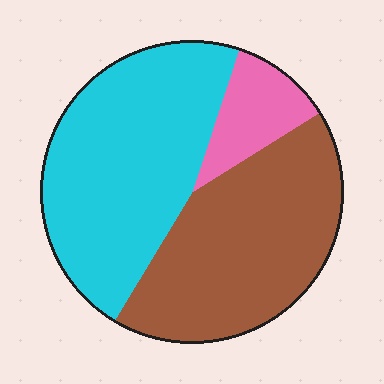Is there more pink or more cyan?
Cyan.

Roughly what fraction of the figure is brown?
Brown takes up between a third and a half of the figure.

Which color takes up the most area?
Cyan, at roughly 45%.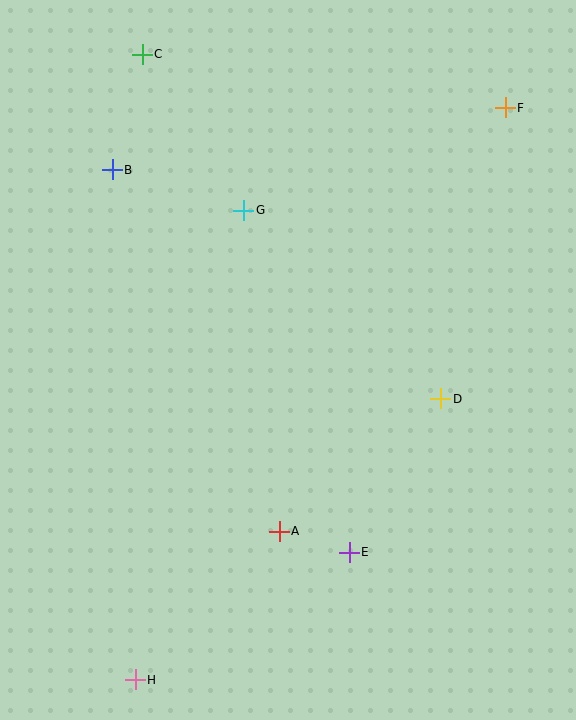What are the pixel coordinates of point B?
Point B is at (112, 170).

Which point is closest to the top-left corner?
Point C is closest to the top-left corner.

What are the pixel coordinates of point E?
Point E is at (349, 552).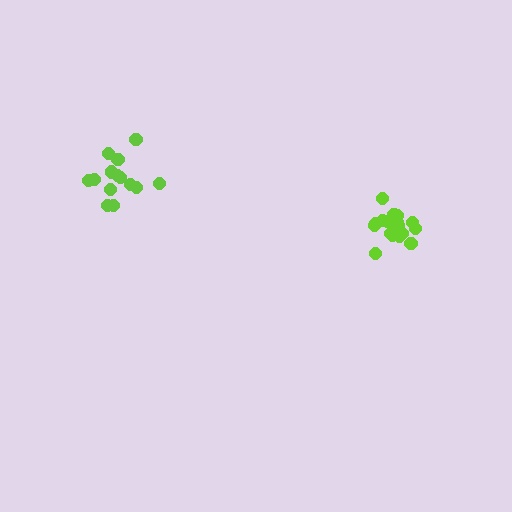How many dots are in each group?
Group 1: 18 dots, Group 2: 14 dots (32 total).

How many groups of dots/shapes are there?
There are 2 groups.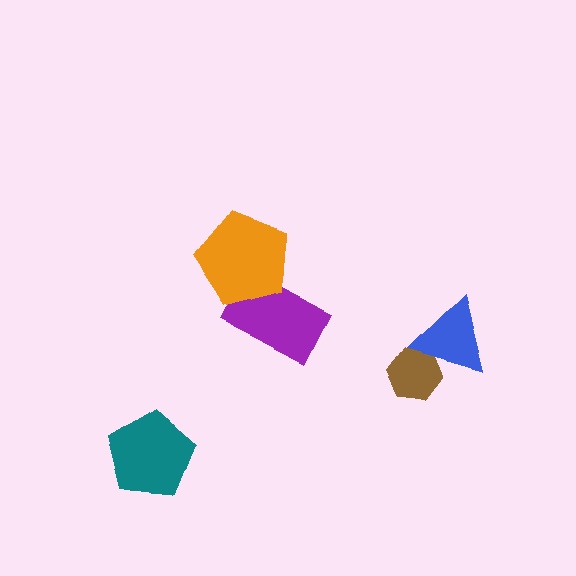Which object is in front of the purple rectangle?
The orange pentagon is in front of the purple rectangle.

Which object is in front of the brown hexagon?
The blue triangle is in front of the brown hexagon.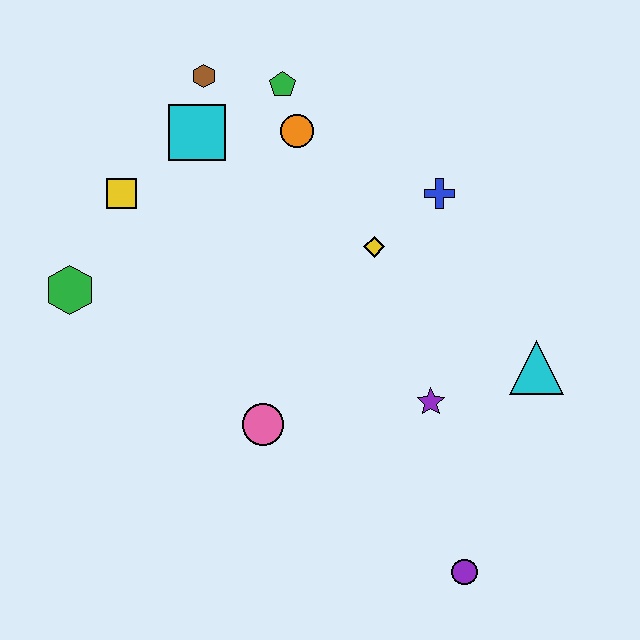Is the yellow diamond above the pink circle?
Yes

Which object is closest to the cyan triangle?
The purple star is closest to the cyan triangle.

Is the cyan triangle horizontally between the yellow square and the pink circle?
No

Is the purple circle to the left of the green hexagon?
No